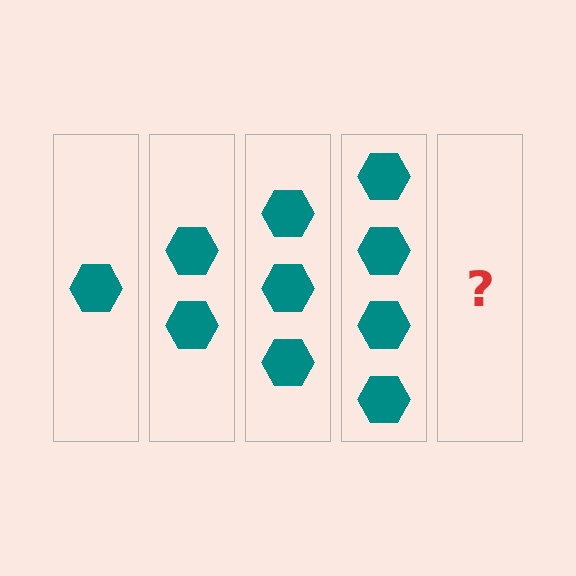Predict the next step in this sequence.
The next step is 5 hexagons.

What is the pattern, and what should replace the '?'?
The pattern is that each step adds one more hexagon. The '?' should be 5 hexagons.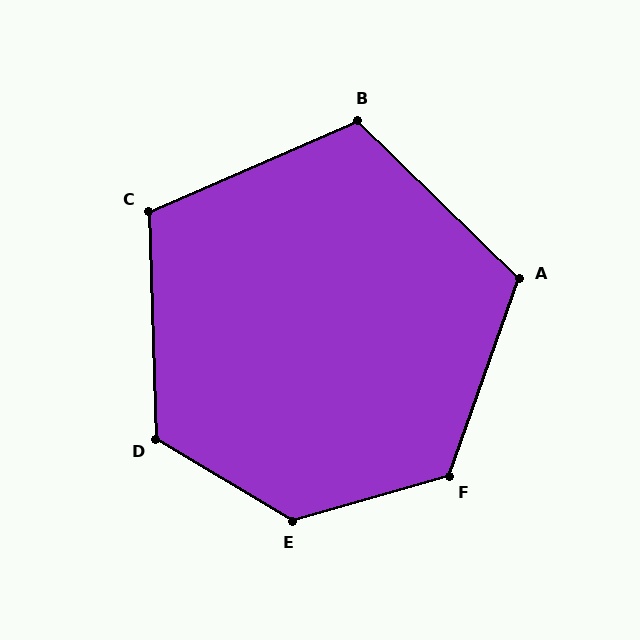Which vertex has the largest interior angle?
E, at approximately 133 degrees.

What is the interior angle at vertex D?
Approximately 123 degrees (obtuse).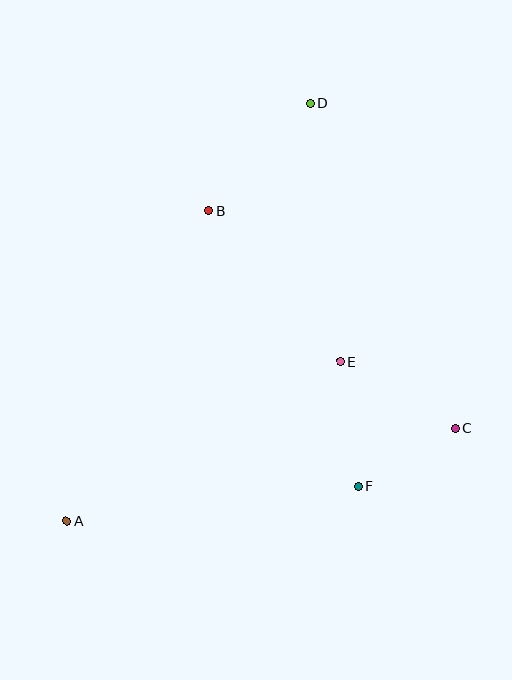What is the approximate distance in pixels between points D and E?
The distance between D and E is approximately 259 pixels.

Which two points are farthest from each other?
Points A and D are farthest from each other.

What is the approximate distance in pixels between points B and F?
The distance between B and F is approximately 313 pixels.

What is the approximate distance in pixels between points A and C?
The distance between A and C is approximately 400 pixels.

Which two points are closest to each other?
Points C and F are closest to each other.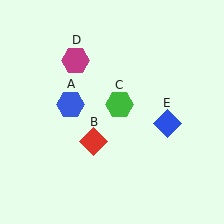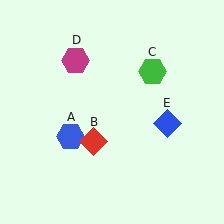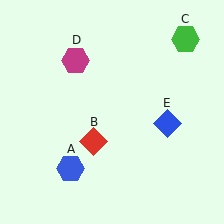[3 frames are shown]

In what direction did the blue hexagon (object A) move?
The blue hexagon (object A) moved down.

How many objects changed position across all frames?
2 objects changed position: blue hexagon (object A), green hexagon (object C).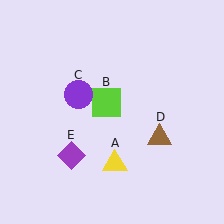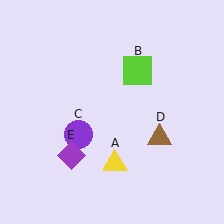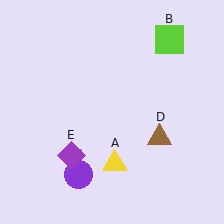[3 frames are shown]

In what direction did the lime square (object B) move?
The lime square (object B) moved up and to the right.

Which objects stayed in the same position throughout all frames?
Yellow triangle (object A) and brown triangle (object D) and purple diamond (object E) remained stationary.